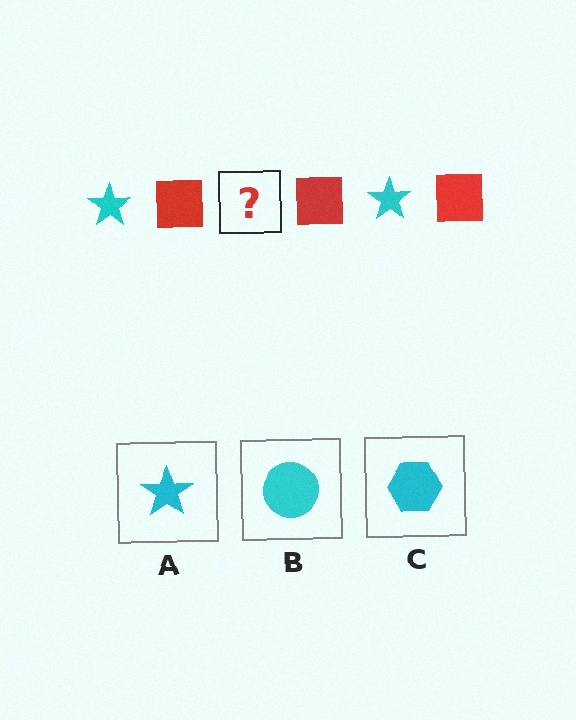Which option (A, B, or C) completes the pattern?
A.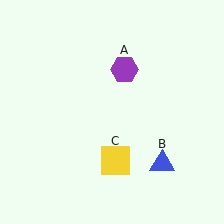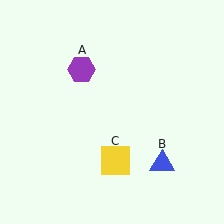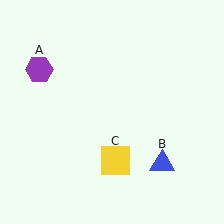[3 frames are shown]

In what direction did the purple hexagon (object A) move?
The purple hexagon (object A) moved left.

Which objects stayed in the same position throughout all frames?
Blue triangle (object B) and yellow square (object C) remained stationary.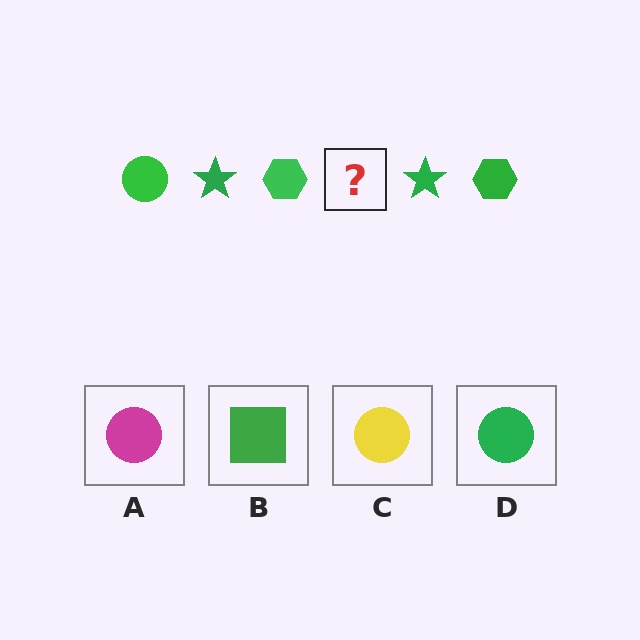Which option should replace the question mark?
Option D.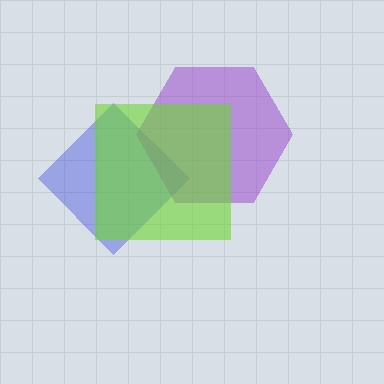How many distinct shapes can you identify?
There are 3 distinct shapes: a blue diamond, a purple hexagon, a lime square.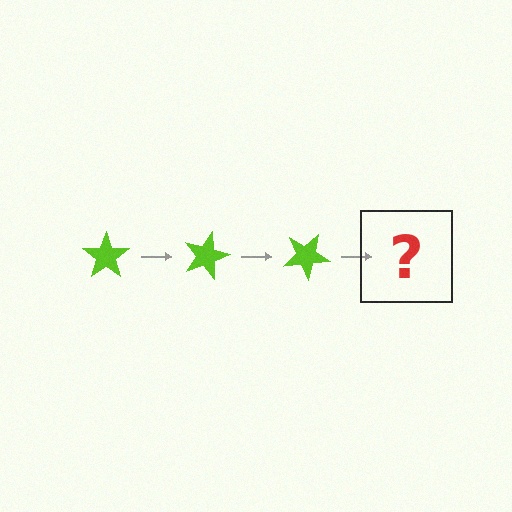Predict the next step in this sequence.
The next step is a lime star rotated 45 degrees.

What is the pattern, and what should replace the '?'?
The pattern is that the star rotates 15 degrees each step. The '?' should be a lime star rotated 45 degrees.